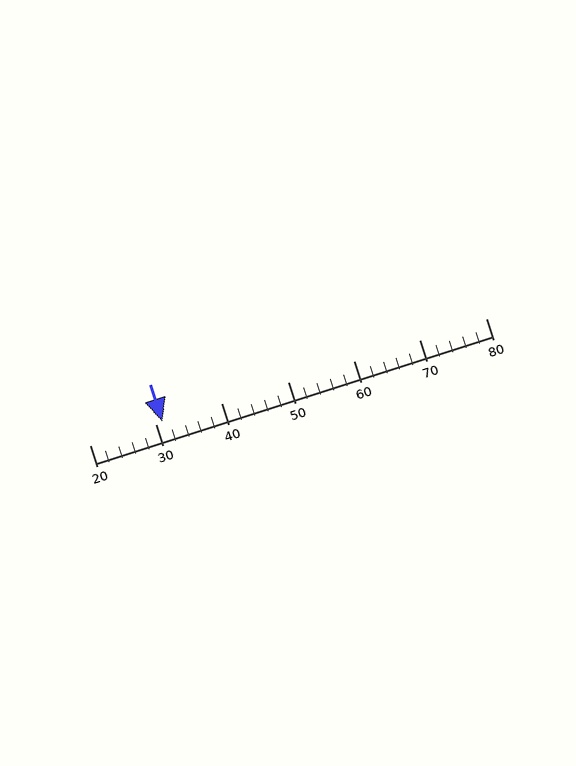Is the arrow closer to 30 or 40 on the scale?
The arrow is closer to 30.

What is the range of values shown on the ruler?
The ruler shows values from 20 to 80.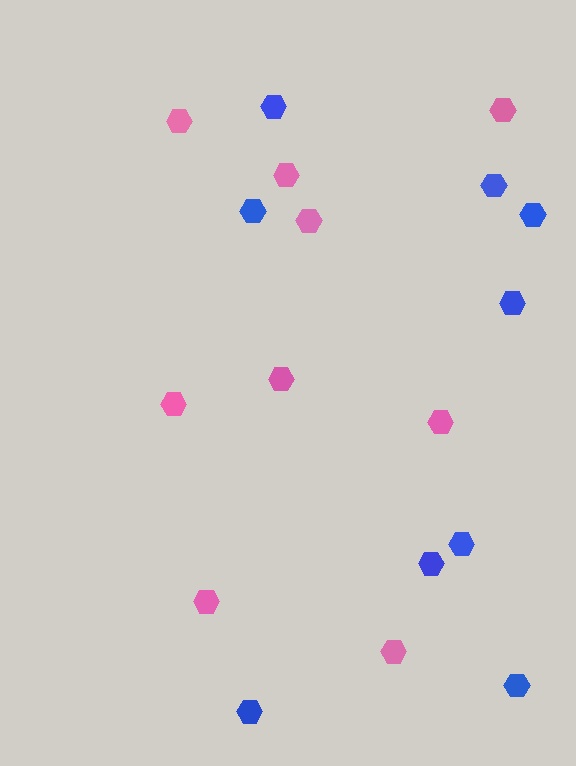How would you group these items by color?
There are 2 groups: one group of blue hexagons (9) and one group of pink hexagons (9).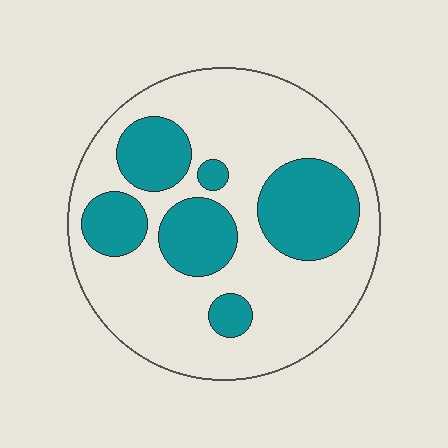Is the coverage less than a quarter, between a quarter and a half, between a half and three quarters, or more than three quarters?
Between a quarter and a half.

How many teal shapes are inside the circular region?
6.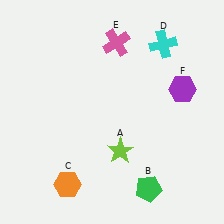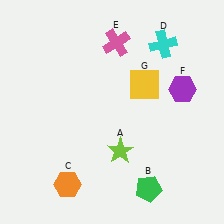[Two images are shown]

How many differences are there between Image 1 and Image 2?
There is 1 difference between the two images.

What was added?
A yellow square (G) was added in Image 2.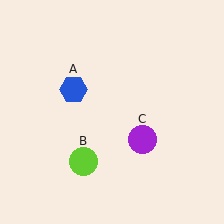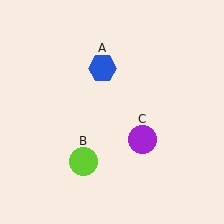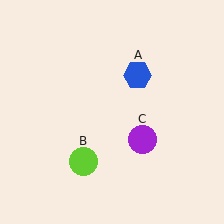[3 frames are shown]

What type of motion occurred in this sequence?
The blue hexagon (object A) rotated clockwise around the center of the scene.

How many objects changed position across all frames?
1 object changed position: blue hexagon (object A).